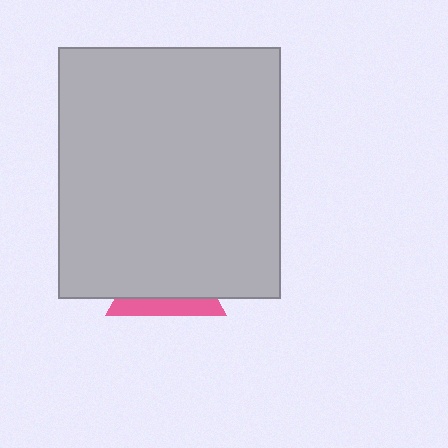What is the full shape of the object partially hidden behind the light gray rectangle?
The partially hidden object is a pink triangle.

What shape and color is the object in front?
The object in front is a light gray rectangle.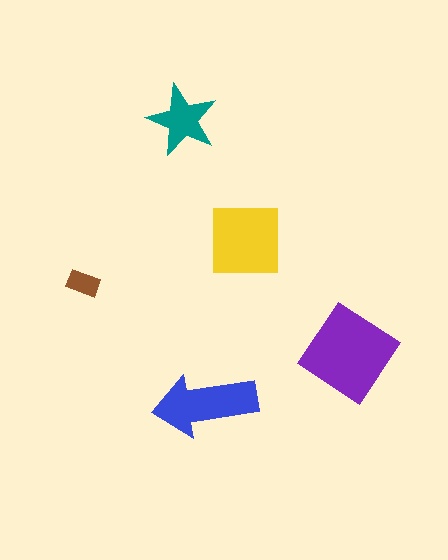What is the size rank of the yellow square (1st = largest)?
2nd.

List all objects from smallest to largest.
The brown rectangle, the teal star, the blue arrow, the yellow square, the purple diamond.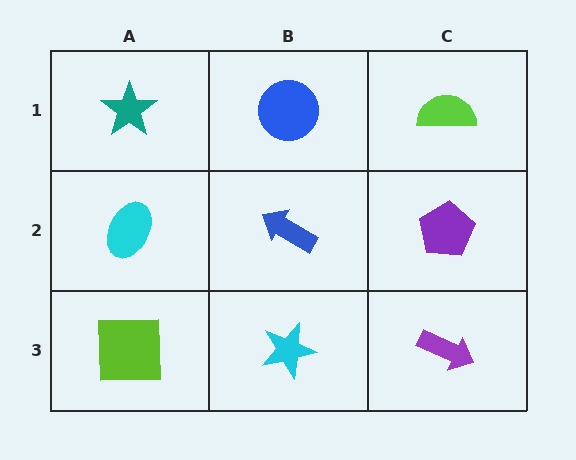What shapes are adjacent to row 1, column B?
A blue arrow (row 2, column B), a teal star (row 1, column A), a lime semicircle (row 1, column C).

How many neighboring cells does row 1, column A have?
2.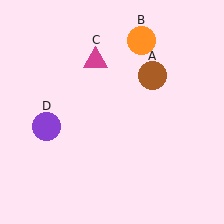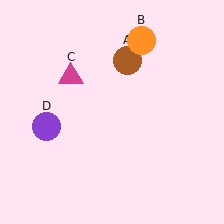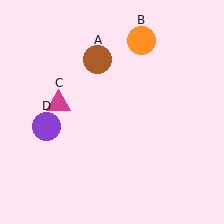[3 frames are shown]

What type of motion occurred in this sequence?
The brown circle (object A), magenta triangle (object C) rotated counterclockwise around the center of the scene.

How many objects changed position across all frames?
2 objects changed position: brown circle (object A), magenta triangle (object C).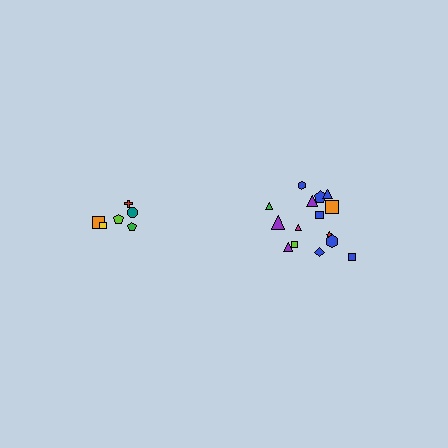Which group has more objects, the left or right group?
The right group.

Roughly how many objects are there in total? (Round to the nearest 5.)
Roughly 20 objects in total.